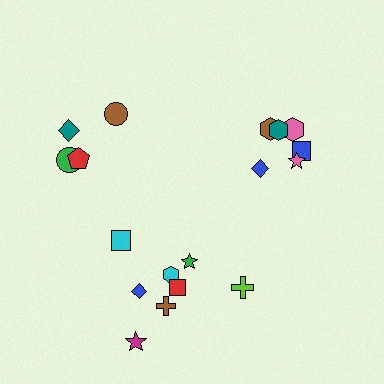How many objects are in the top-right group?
There are 6 objects.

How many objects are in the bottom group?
There are 8 objects.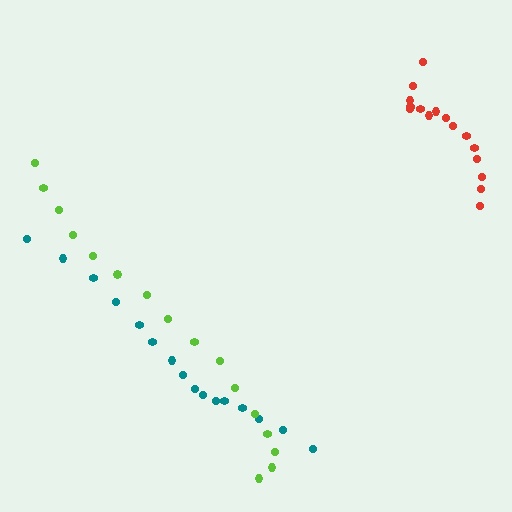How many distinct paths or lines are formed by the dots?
There are 3 distinct paths.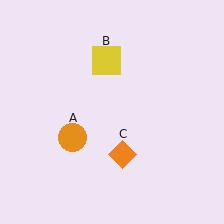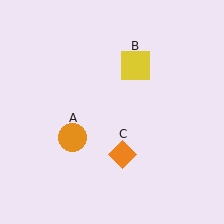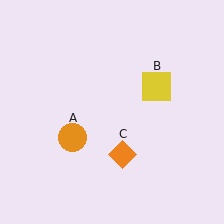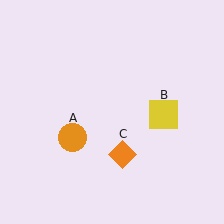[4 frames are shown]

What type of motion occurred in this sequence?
The yellow square (object B) rotated clockwise around the center of the scene.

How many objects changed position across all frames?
1 object changed position: yellow square (object B).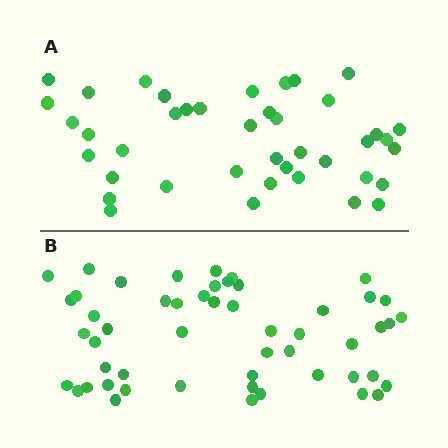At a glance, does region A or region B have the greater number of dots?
Region B (the bottom region) has more dots.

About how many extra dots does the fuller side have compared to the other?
Region B has roughly 12 or so more dots than region A.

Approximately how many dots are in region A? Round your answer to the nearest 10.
About 40 dots. (The exact count is 41, which rounds to 40.)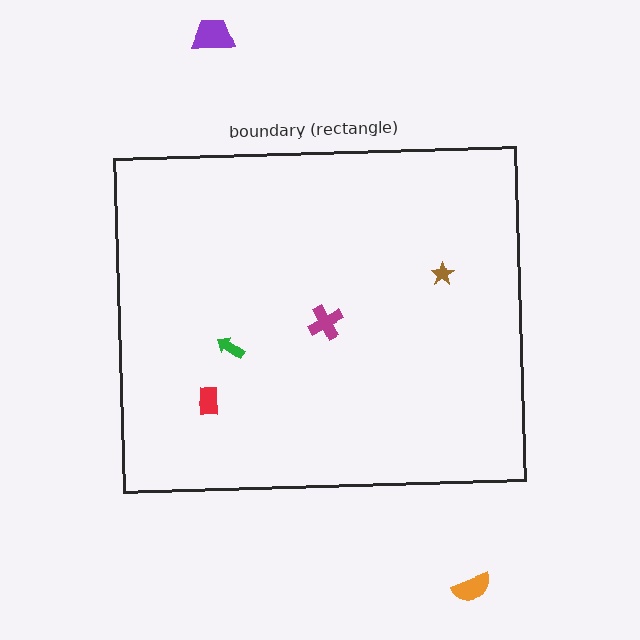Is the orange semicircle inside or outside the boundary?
Outside.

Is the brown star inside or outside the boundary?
Inside.